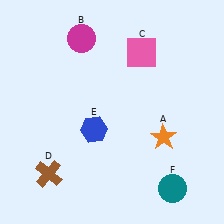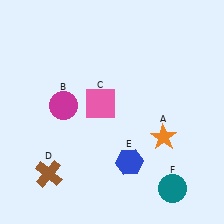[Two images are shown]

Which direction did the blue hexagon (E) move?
The blue hexagon (E) moved right.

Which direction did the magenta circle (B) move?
The magenta circle (B) moved down.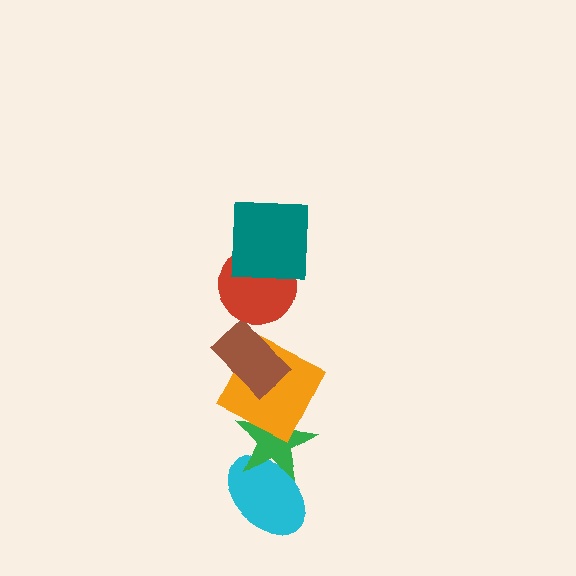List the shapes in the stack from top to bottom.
From top to bottom: the teal square, the red circle, the brown rectangle, the orange square, the green star, the cyan ellipse.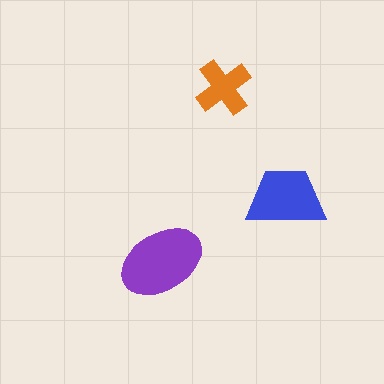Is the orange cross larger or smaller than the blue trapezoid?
Smaller.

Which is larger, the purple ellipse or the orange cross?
The purple ellipse.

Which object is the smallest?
The orange cross.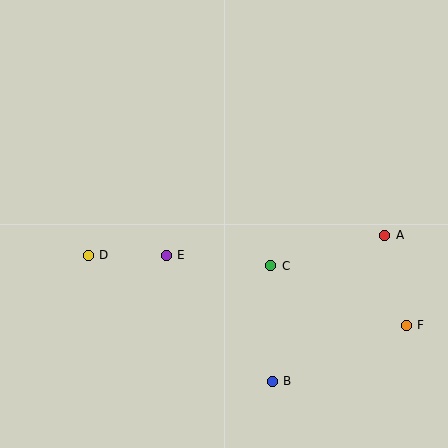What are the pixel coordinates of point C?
Point C is at (271, 266).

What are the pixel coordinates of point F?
Point F is at (406, 325).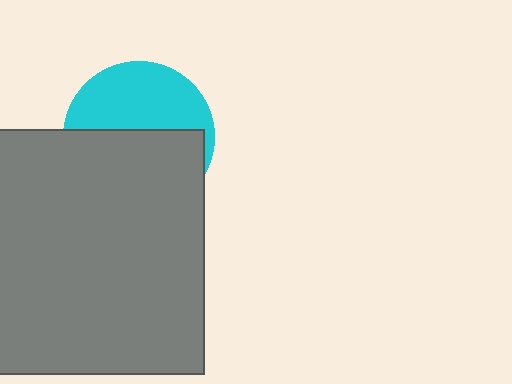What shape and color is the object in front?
The object in front is a gray square.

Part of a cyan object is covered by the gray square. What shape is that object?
It is a circle.